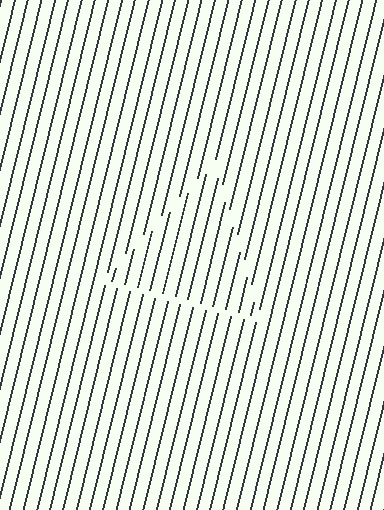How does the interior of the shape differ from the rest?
The interior of the shape contains the same grating, shifted by half a period — the contour is defined by the phase discontinuity where line-ends from the inner and outer gratings abut.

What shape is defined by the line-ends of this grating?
An illusory triangle. The interior of the shape contains the same grating, shifted by half a period — the contour is defined by the phase discontinuity where line-ends from the inner and outer gratings abut.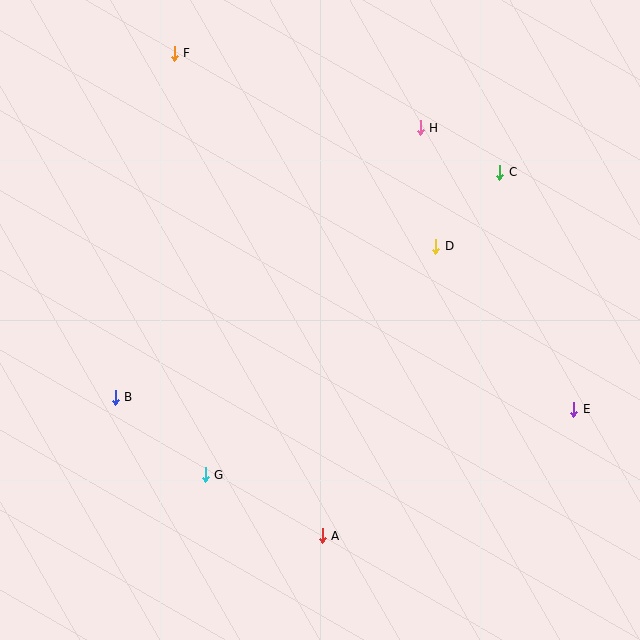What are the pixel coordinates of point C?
Point C is at (500, 172).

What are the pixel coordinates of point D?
Point D is at (436, 246).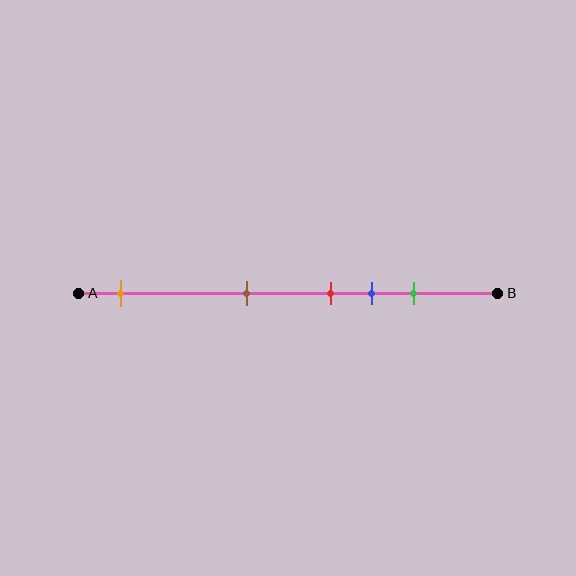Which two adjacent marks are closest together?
The red and blue marks are the closest adjacent pair.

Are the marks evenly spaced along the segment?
No, the marks are not evenly spaced.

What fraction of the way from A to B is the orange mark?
The orange mark is approximately 10% (0.1) of the way from A to B.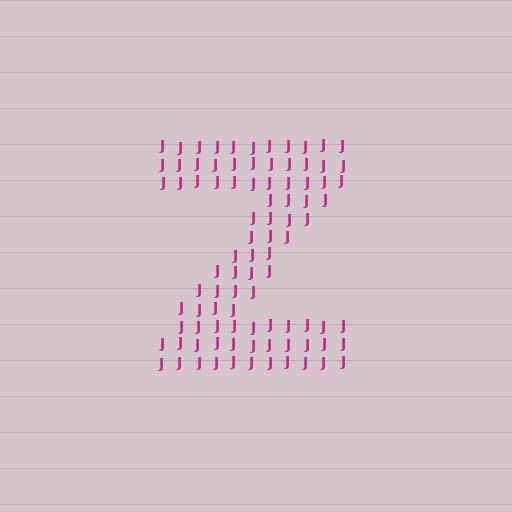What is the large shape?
The large shape is the letter Z.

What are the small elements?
The small elements are letter J's.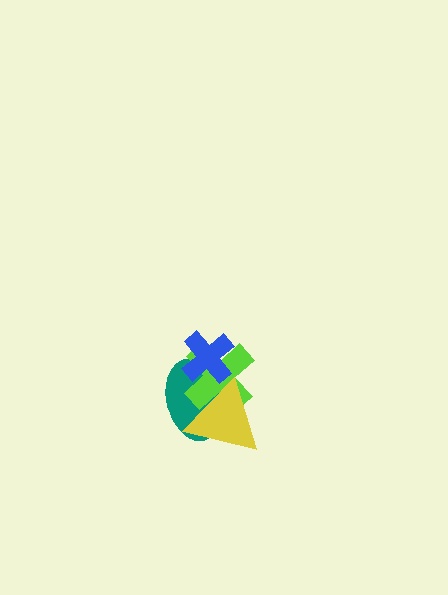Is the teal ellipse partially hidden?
Yes, it is partially covered by another shape.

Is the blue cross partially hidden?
No, no other shape covers it.